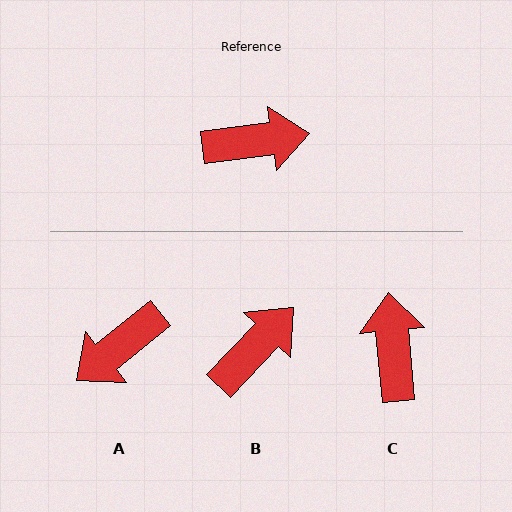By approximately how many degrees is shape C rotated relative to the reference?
Approximately 88 degrees counter-clockwise.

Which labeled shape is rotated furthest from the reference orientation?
A, about 149 degrees away.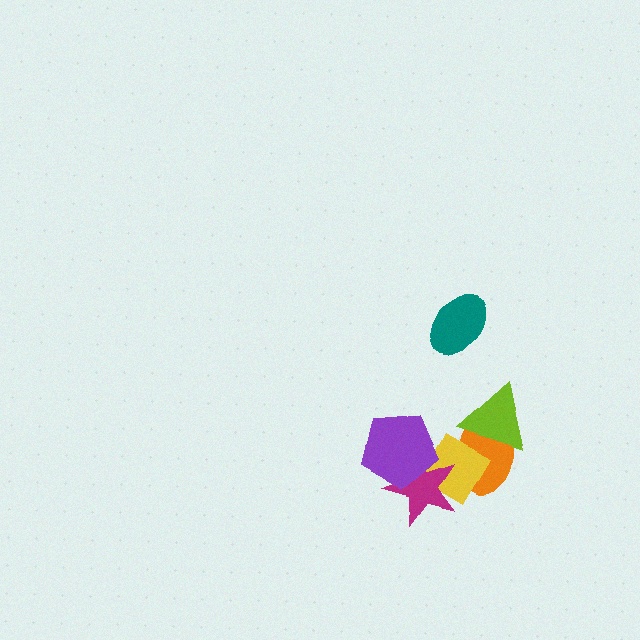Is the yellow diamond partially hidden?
Yes, it is partially covered by another shape.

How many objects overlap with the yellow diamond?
4 objects overlap with the yellow diamond.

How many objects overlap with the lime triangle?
2 objects overlap with the lime triangle.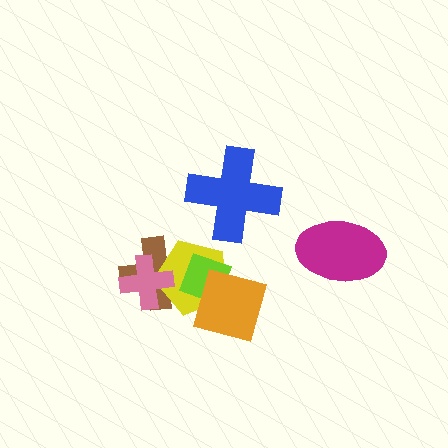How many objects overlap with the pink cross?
2 objects overlap with the pink cross.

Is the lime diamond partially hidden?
Yes, it is partially covered by another shape.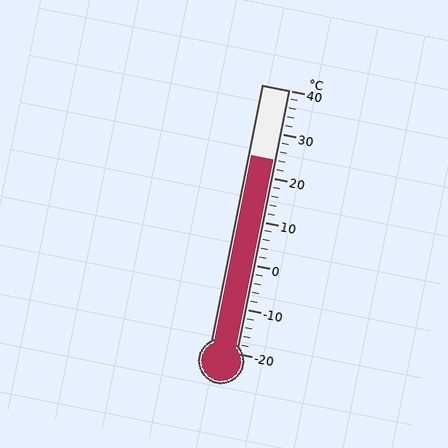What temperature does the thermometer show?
The thermometer shows approximately 24°C.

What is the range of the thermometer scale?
The thermometer scale ranges from -20°C to 40°C.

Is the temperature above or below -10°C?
The temperature is above -10°C.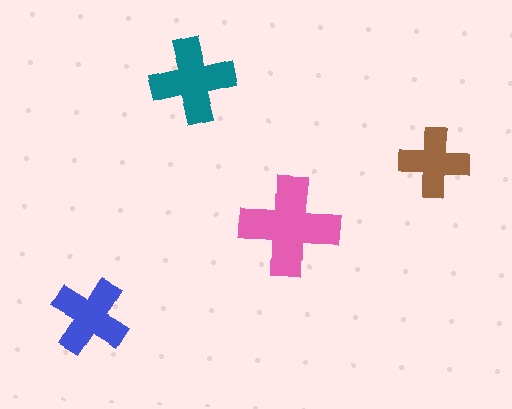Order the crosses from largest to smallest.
the pink one, the teal one, the blue one, the brown one.